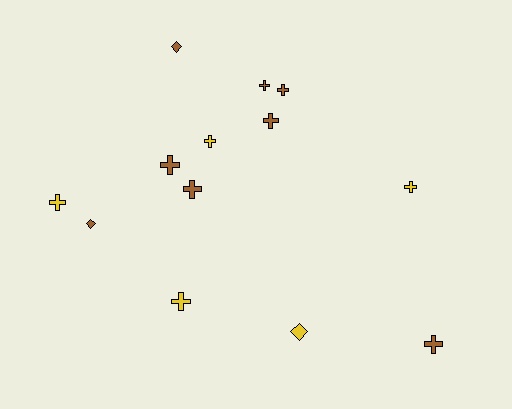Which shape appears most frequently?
Cross, with 10 objects.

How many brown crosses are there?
There are 6 brown crosses.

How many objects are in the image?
There are 13 objects.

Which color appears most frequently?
Brown, with 8 objects.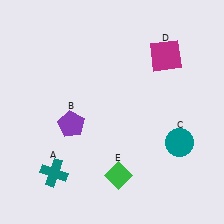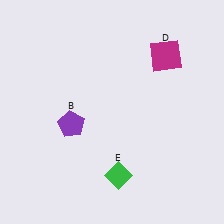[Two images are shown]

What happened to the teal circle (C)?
The teal circle (C) was removed in Image 2. It was in the bottom-right area of Image 1.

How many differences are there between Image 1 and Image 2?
There are 2 differences between the two images.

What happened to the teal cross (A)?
The teal cross (A) was removed in Image 2. It was in the bottom-left area of Image 1.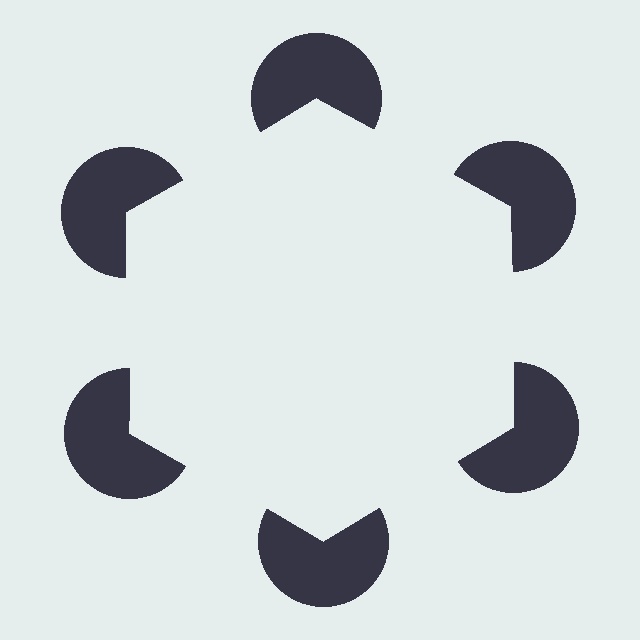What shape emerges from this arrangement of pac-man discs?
An illusory hexagon — its edges are inferred from the aligned wedge cuts in the pac-man discs, not physically drawn.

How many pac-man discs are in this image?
There are 6 — one at each vertex of the illusory hexagon.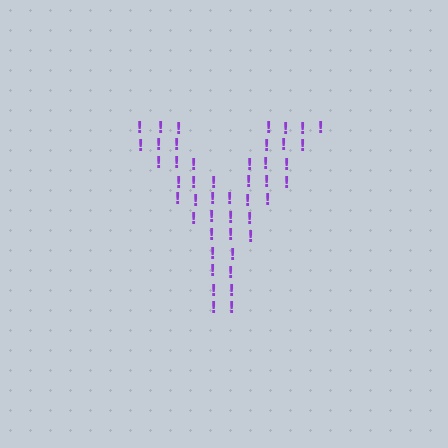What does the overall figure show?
The overall figure shows the letter Y.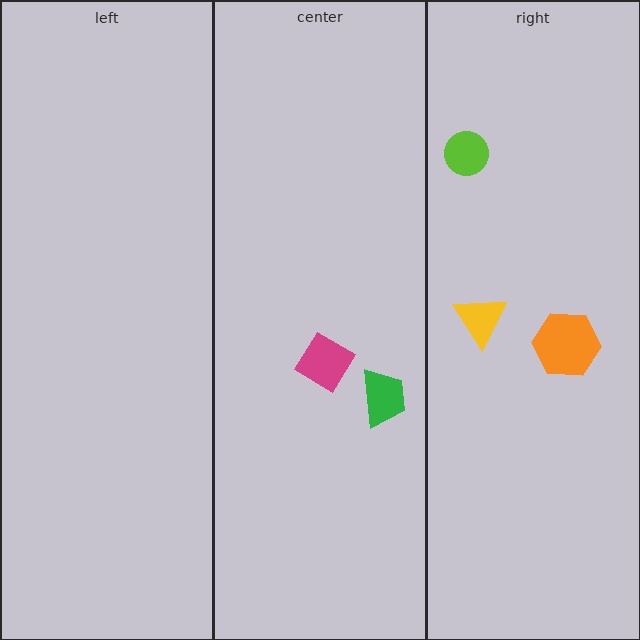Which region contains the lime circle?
The right region.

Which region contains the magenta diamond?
The center region.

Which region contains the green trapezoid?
The center region.